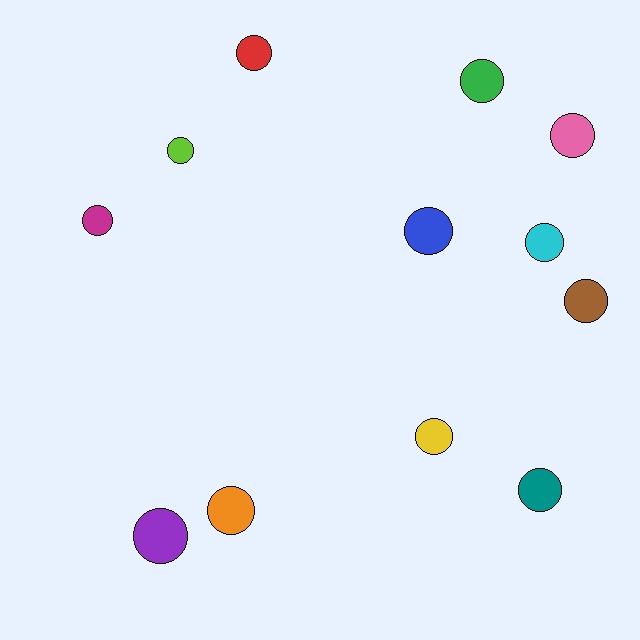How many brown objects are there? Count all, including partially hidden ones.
There is 1 brown object.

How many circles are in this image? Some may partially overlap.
There are 12 circles.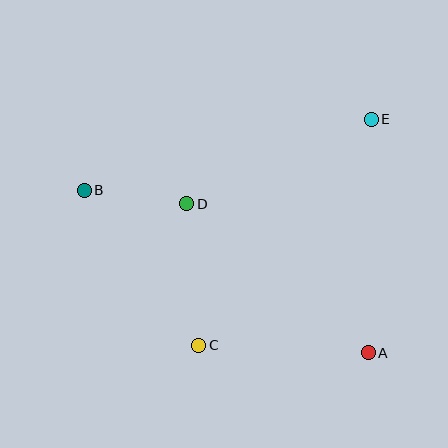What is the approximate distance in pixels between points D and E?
The distance between D and E is approximately 203 pixels.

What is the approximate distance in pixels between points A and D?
The distance between A and D is approximately 235 pixels.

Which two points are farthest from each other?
Points A and B are farthest from each other.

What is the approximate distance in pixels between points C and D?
The distance between C and D is approximately 142 pixels.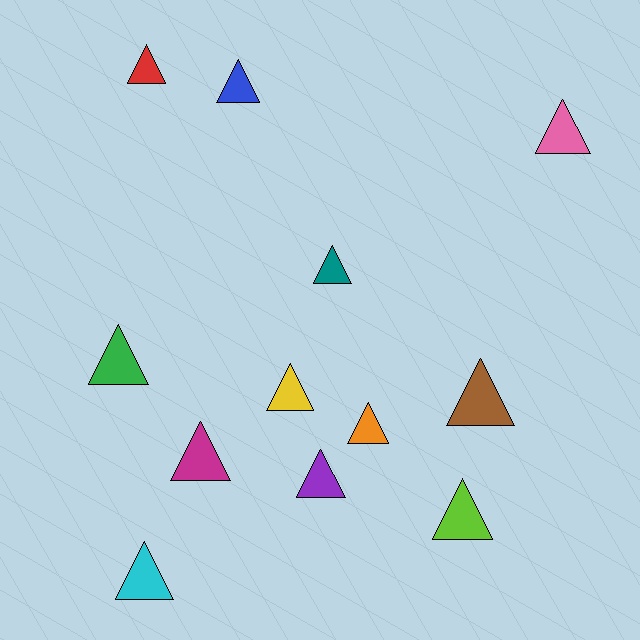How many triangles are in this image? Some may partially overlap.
There are 12 triangles.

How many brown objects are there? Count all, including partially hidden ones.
There is 1 brown object.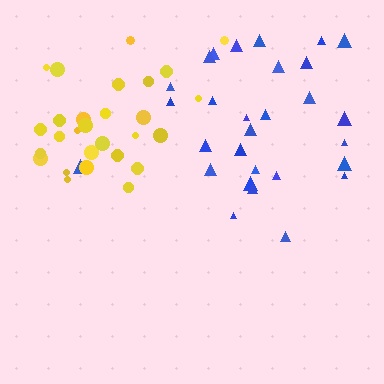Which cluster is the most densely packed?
Yellow.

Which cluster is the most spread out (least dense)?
Blue.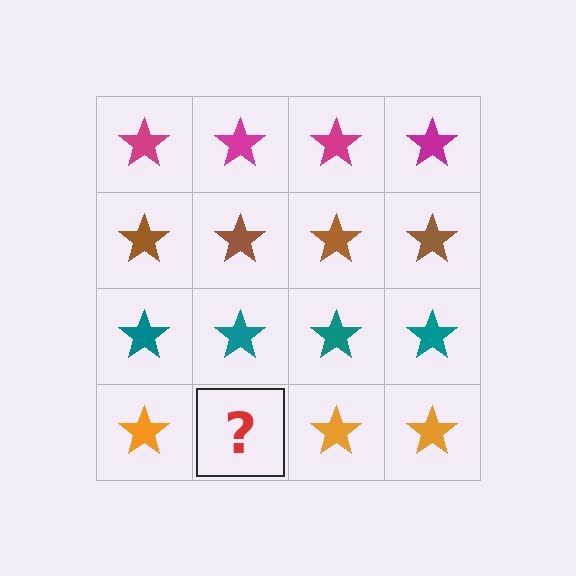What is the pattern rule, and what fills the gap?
The rule is that each row has a consistent color. The gap should be filled with an orange star.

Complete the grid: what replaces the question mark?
The question mark should be replaced with an orange star.